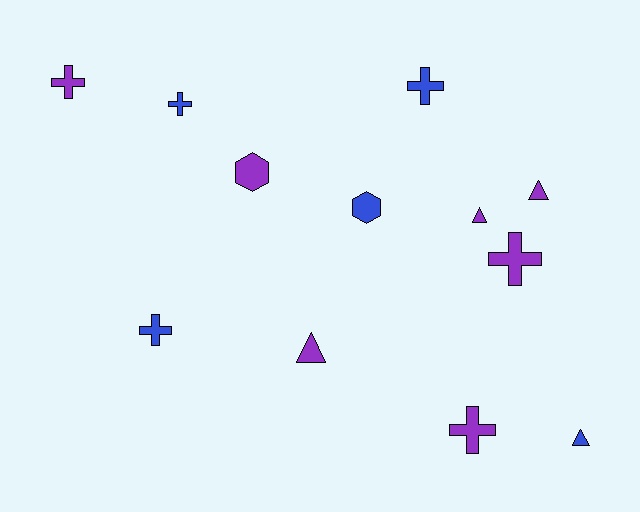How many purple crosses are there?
There are 3 purple crosses.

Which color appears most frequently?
Purple, with 7 objects.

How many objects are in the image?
There are 12 objects.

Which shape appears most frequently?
Cross, with 6 objects.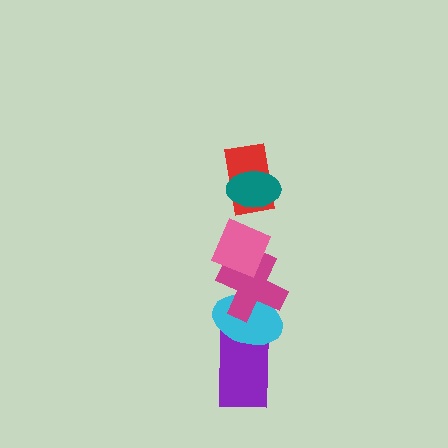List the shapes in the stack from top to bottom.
From top to bottom: the teal ellipse, the red rectangle, the pink diamond, the magenta cross, the cyan ellipse, the purple rectangle.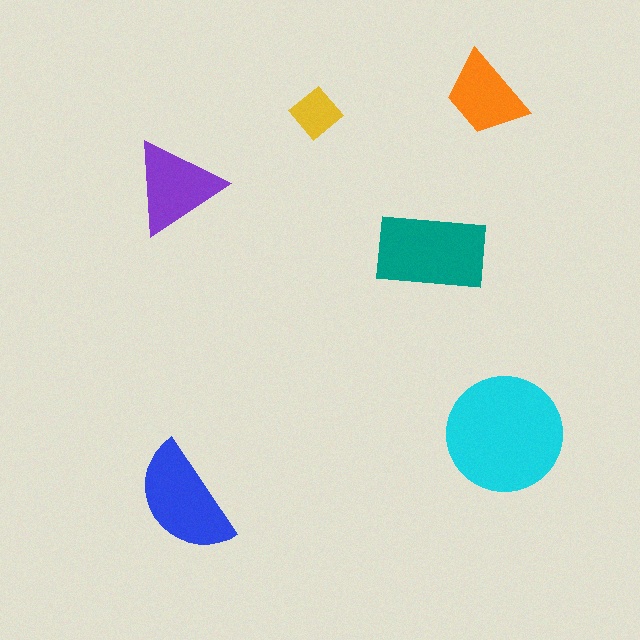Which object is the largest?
The cyan circle.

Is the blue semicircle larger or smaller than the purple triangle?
Larger.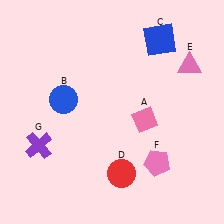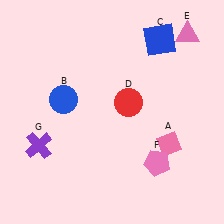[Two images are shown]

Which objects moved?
The objects that moved are: the pink diamond (A), the red circle (D), the pink triangle (E).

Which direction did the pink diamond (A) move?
The pink diamond (A) moved right.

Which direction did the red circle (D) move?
The red circle (D) moved up.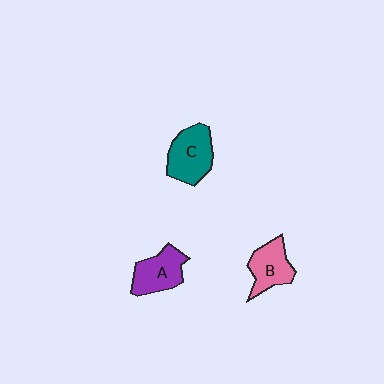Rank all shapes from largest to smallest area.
From largest to smallest: C (teal), A (purple), B (pink).